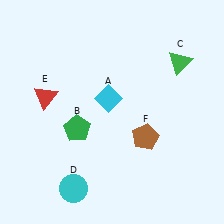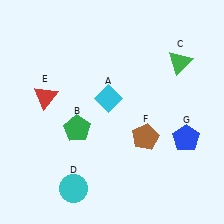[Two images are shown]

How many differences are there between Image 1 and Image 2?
There is 1 difference between the two images.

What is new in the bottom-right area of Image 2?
A blue pentagon (G) was added in the bottom-right area of Image 2.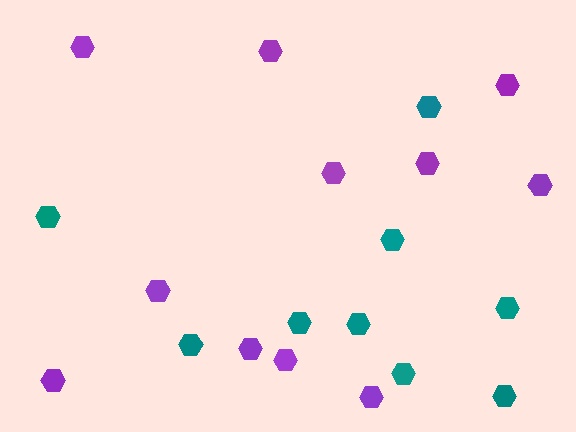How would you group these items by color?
There are 2 groups: one group of purple hexagons (11) and one group of teal hexagons (9).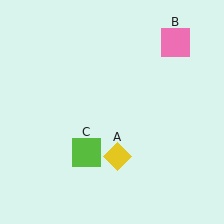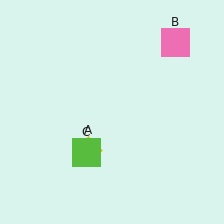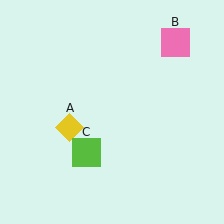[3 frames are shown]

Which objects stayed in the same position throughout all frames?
Pink square (object B) and lime square (object C) remained stationary.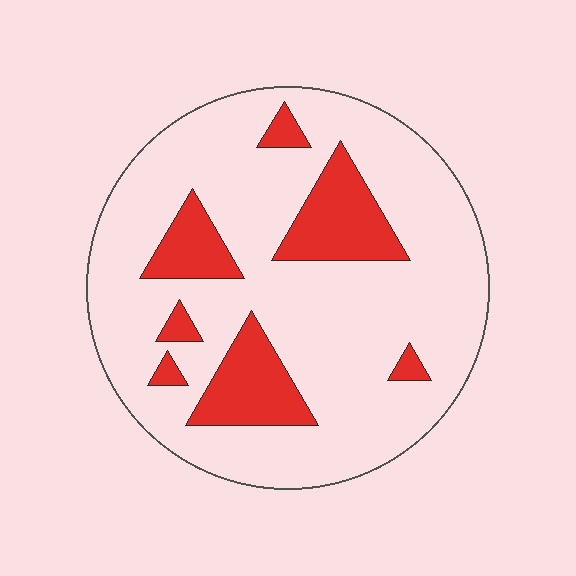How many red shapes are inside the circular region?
7.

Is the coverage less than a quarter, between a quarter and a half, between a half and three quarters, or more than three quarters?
Less than a quarter.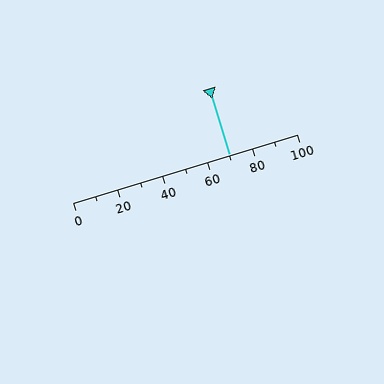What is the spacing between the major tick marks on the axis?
The major ticks are spaced 20 apart.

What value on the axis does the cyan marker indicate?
The marker indicates approximately 70.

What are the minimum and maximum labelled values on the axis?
The axis runs from 0 to 100.